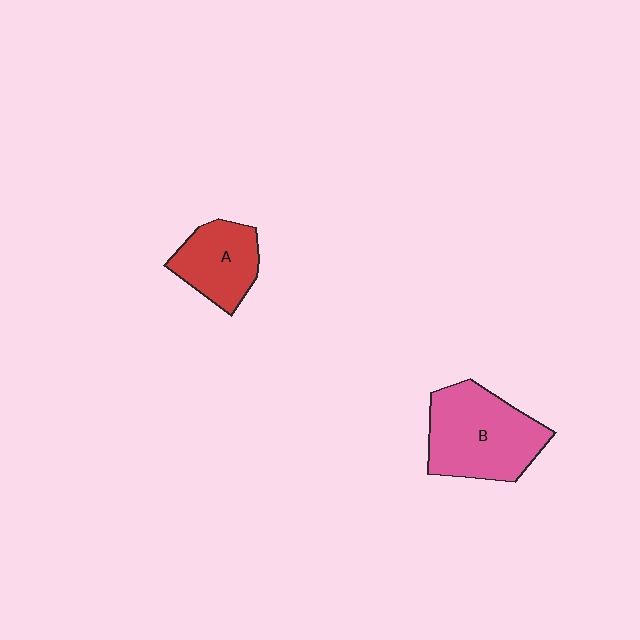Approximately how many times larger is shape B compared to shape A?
Approximately 1.6 times.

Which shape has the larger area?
Shape B (pink).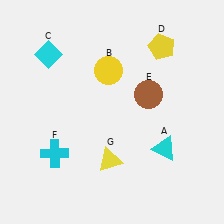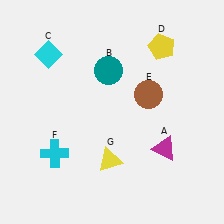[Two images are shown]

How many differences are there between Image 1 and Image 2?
There are 2 differences between the two images.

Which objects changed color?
A changed from cyan to magenta. B changed from yellow to teal.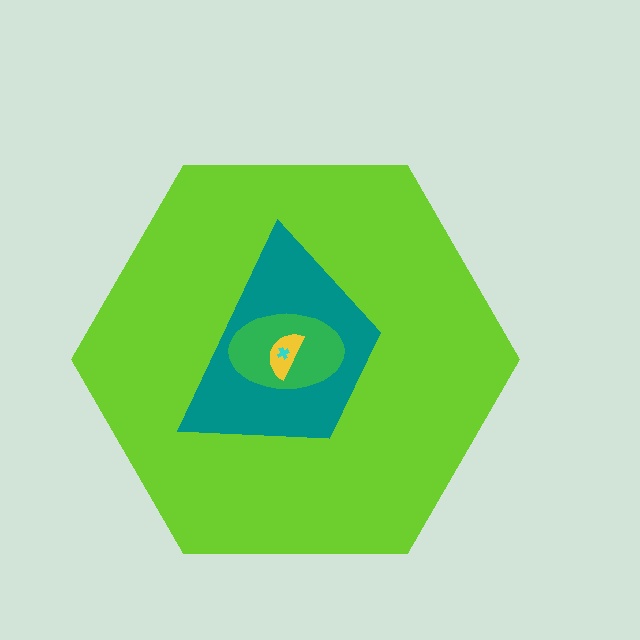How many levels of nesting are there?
5.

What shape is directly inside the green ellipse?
The yellow semicircle.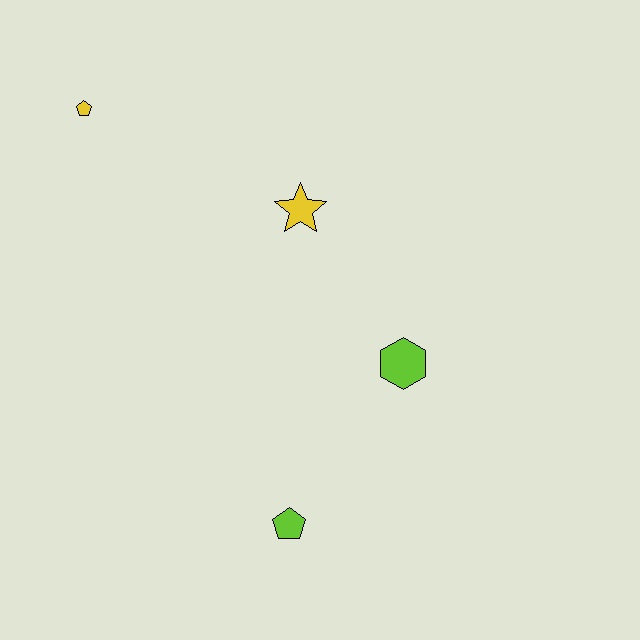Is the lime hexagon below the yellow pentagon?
Yes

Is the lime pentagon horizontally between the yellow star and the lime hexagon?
No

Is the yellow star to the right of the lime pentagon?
Yes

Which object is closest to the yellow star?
The lime hexagon is closest to the yellow star.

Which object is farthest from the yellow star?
The lime pentagon is farthest from the yellow star.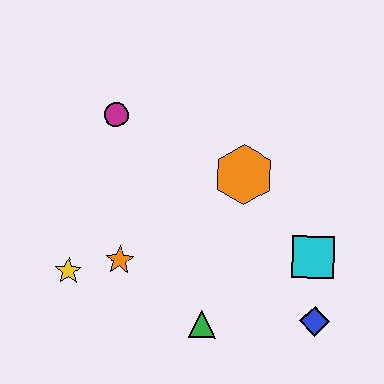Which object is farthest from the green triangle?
The magenta circle is farthest from the green triangle.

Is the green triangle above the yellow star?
No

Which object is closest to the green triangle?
The orange star is closest to the green triangle.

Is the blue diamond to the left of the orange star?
No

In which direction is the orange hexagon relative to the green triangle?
The orange hexagon is above the green triangle.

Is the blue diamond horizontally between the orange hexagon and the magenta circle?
No